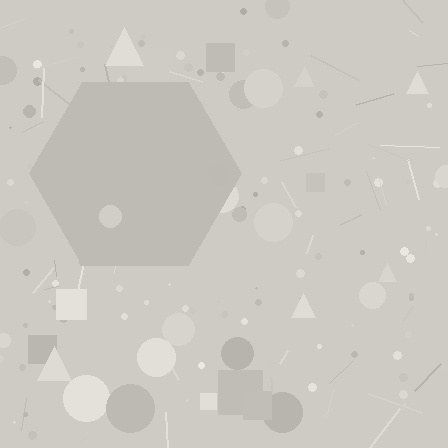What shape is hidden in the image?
A hexagon is hidden in the image.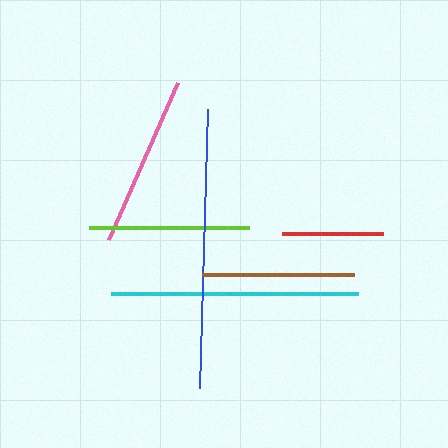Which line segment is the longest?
The blue line is the longest at approximately 280 pixels.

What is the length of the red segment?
The red segment is approximately 101 pixels long.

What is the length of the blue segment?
The blue segment is approximately 280 pixels long.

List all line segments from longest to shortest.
From longest to shortest: blue, cyan, pink, lime, brown, red.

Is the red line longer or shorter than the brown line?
The brown line is longer than the red line.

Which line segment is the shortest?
The red line is the shortest at approximately 101 pixels.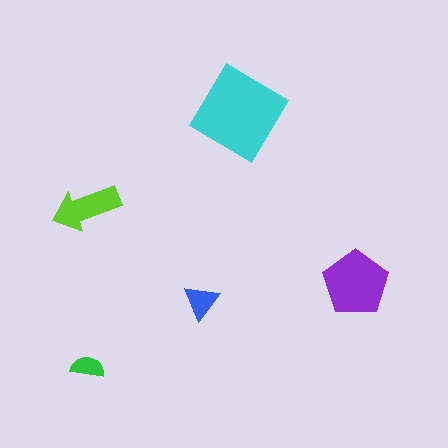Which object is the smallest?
The green semicircle.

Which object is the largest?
The cyan diamond.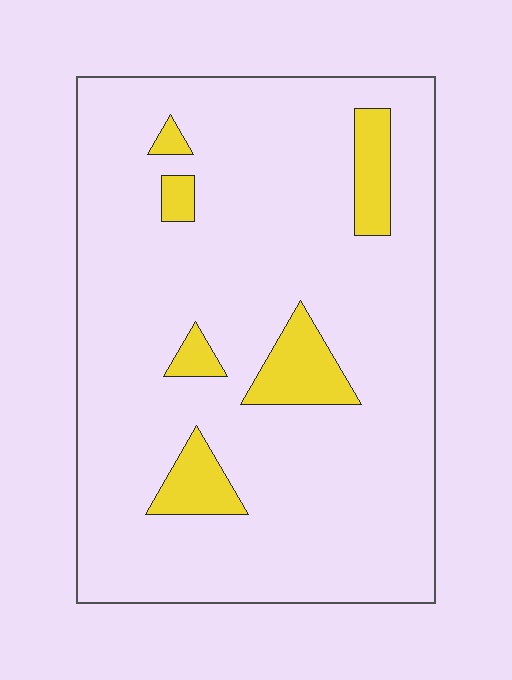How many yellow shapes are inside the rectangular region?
6.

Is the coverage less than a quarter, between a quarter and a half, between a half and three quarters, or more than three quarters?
Less than a quarter.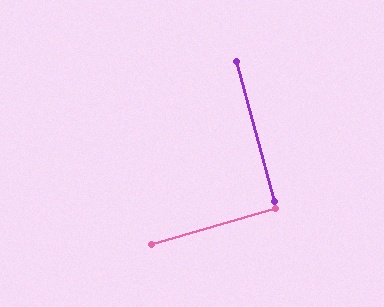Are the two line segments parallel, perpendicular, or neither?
Perpendicular — they meet at approximately 89°.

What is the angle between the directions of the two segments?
Approximately 89 degrees.